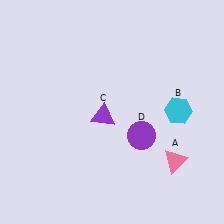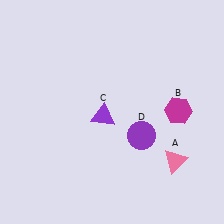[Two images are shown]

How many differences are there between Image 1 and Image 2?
There is 1 difference between the two images.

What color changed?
The hexagon (B) changed from cyan in Image 1 to magenta in Image 2.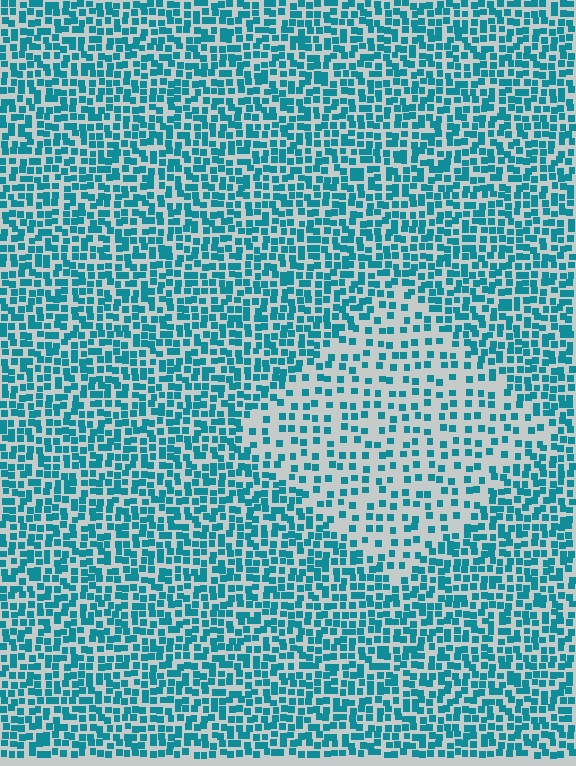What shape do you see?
I see a diamond.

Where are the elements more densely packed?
The elements are more densely packed outside the diamond boundary.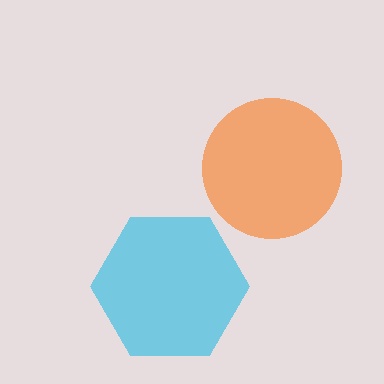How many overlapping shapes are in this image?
There are 2 overlapping shapes in the image.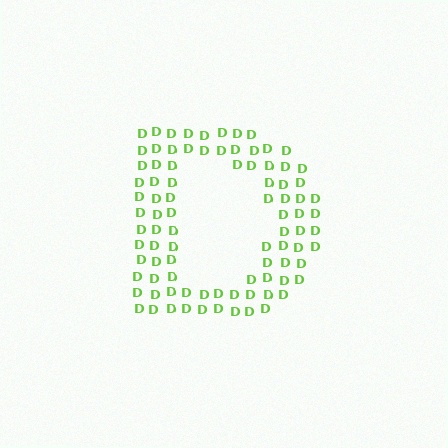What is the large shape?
The large shape is the letter D.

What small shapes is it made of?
It is made of small letter D's.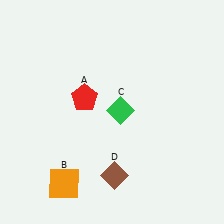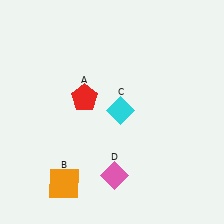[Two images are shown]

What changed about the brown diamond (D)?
In Image 1, D is brown. In Image 2, it changed to pink.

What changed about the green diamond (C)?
In Image 1, C is green. In Image 2, it changed to cyan.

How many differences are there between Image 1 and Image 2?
There are 2 differences between the two images.